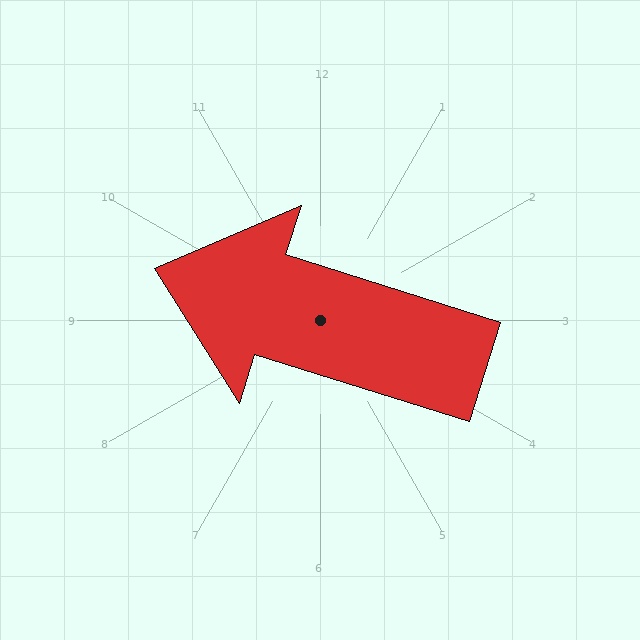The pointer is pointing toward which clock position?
Roughly 10 o'clock.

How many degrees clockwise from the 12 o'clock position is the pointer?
Approximately 287 degrees.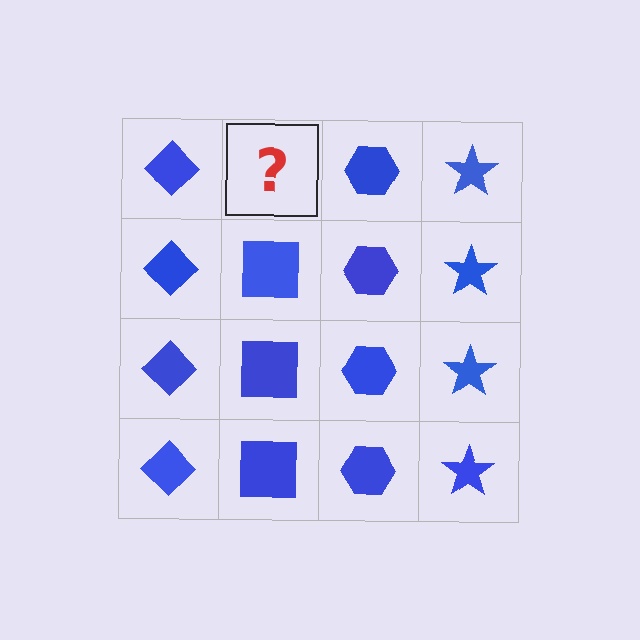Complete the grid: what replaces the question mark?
The question mark should be replaced with a blue square.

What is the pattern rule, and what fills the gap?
The rule is that each column has a consistent shape. The gap should be filled with a blue square.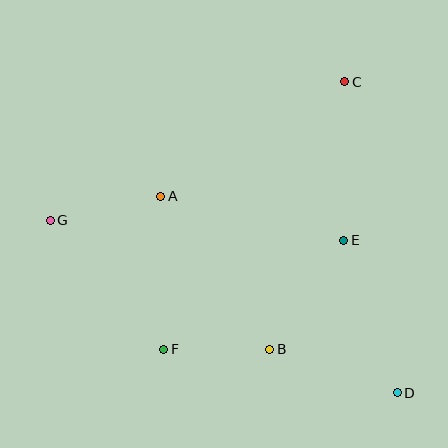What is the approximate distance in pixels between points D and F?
The distance between D and F is approximately 237 pixels.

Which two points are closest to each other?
Points B and F are closest to each other.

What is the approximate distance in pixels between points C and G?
The distance between C and G is approximately 325 pixels.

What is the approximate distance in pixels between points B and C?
The distance between B and C is approximately 278 pixels.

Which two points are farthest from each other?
Points D and G are farthest from each other.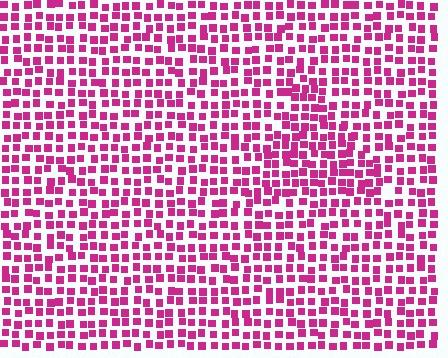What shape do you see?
I see a triangle.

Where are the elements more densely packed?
The elements are more densely packed inside the triangle boundary.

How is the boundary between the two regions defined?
The boundary is defined by a change in element density (approximately 1.4x ratio). All elements are the same color, size, and shape.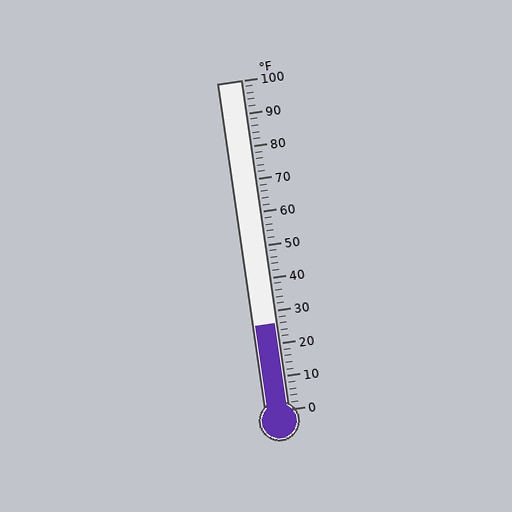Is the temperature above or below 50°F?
The temperature is below 50°F.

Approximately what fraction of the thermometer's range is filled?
The thermometer is filled to approximately 25% of its range.